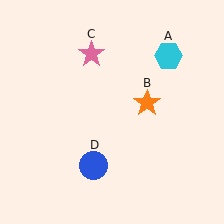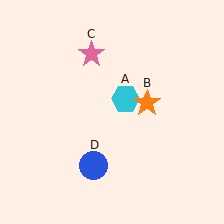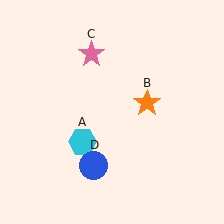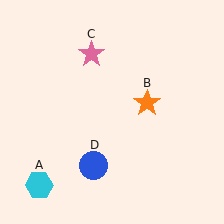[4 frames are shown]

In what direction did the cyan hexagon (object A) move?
The cyan hexagon (object A) moved down and to the left.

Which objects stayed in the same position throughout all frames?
Orange star (object B) and pink star (object C) and blue circle (object D) remained stationary.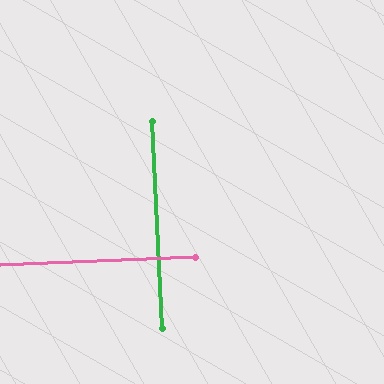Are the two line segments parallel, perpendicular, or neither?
Perpendicular — they meet at approximately 90°.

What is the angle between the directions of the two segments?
Approximately 90 degrees.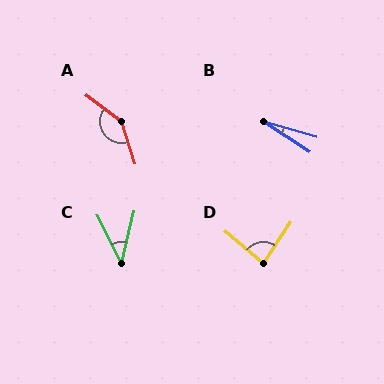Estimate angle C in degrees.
Approximately 40 degrees.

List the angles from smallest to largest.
B (18°), C (40°), D (83°), A (144°).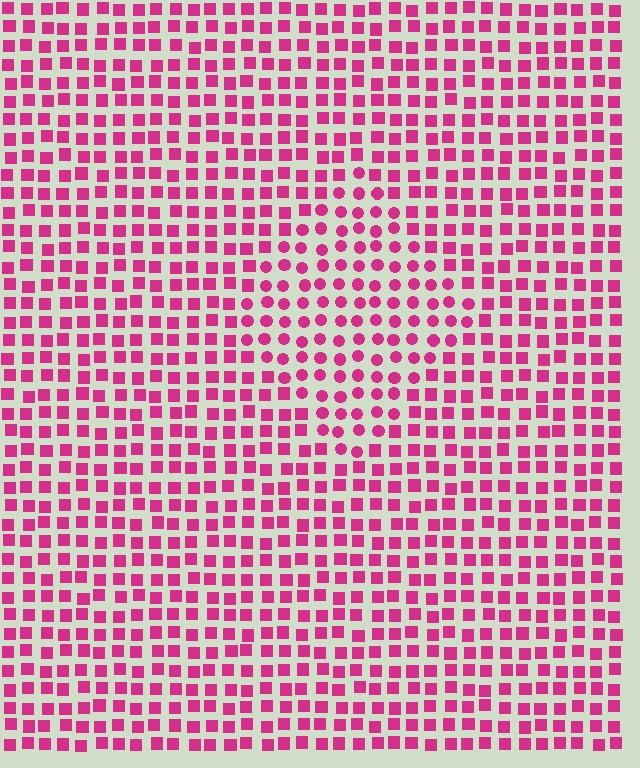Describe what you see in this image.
The image is filled with small magenta elements arranged in a uniform grid. A diamond-shaped region contains circles, while the surrounding area contains squares. The boundary is defined purely by the change in element shape.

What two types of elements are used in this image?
The image uses circles inside the diamond region and squares outside it.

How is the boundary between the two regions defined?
The boundary is defined by a change in element shape: circles inside vs. squares outside. All elements share the same color and spacing.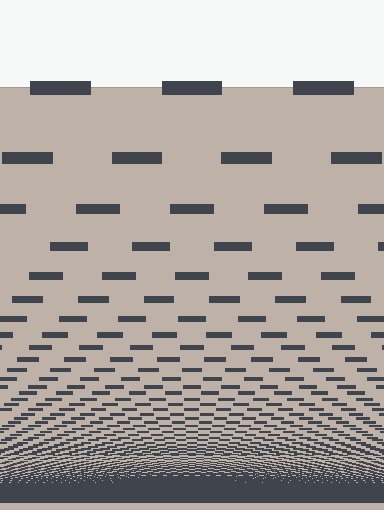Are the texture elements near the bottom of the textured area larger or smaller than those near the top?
Smaller. The gradient is inverted — elements near the bottom are smaller and denser.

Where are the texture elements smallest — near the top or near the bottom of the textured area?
Near the bottom.